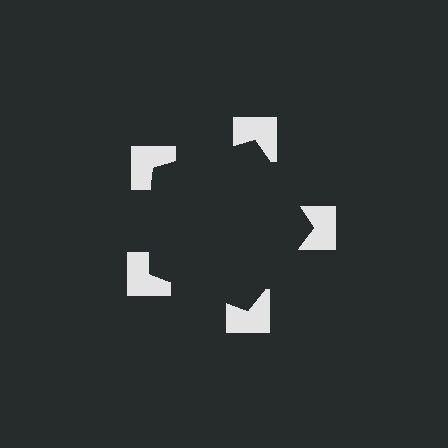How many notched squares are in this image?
There are 5 — one at each vertex of the illusory pentagon.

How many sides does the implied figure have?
5 sides.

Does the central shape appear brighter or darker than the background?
It typically appears slightly darker than the background, even though no actual brightness change is drawn.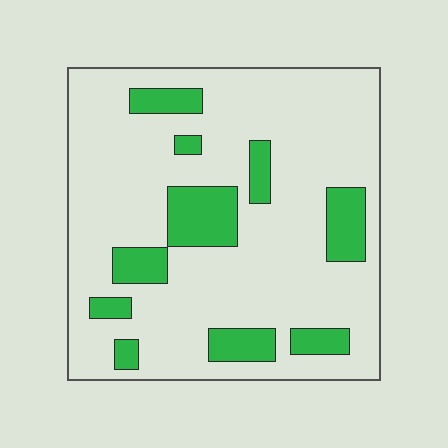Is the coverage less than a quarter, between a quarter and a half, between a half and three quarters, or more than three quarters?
Less than a quarter.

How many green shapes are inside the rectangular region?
10.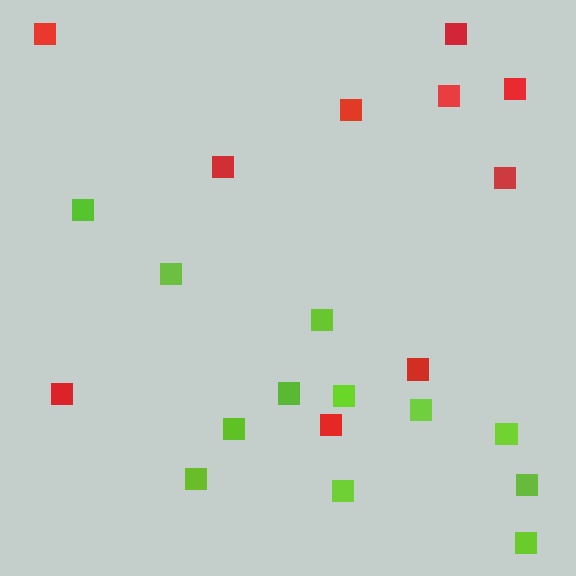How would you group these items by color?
There are 2 groups: one group of red squares (10) and one group of lime squares (12).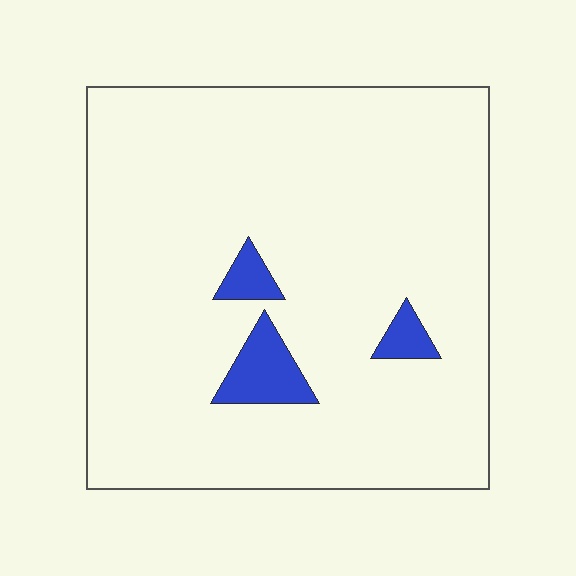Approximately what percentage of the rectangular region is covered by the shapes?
Approximately 5%.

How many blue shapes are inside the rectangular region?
3.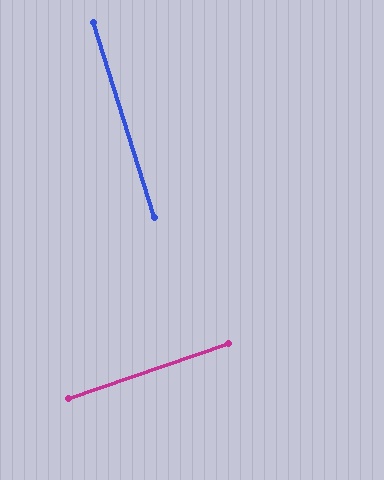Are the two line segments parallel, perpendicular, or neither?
Perpendicular — they meet at approximately 88°.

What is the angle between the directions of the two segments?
Approximately 88 degrees.